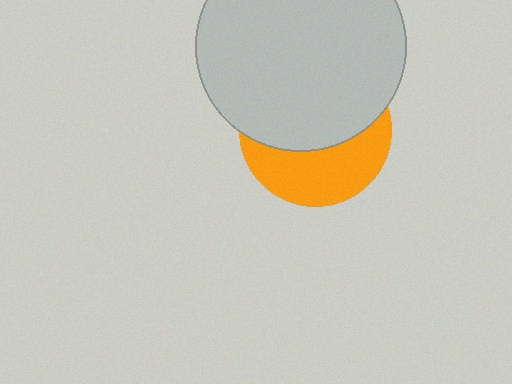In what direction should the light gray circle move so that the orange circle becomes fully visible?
The light gray circle should move up. That is the shortest direction to clear the overlap and leave the orange circle fully visible.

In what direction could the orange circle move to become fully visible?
The orange circle could move down. That would shift it out from behind the light gray circle entirely.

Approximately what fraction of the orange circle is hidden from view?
Roughly 58% of the orange circle is hidden behind the light gray circle.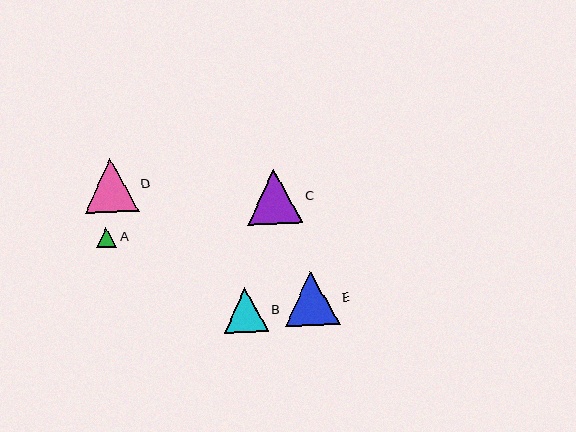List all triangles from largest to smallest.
From largest to smallest: C, E, D, B, A.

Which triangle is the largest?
Triangle C is the largest with a size of approximately 55 pixels.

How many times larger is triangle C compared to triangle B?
Triangle C is approximately 1.2 times the size of triangle B.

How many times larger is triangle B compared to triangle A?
Triangle B is approximately 2.2 times the size of triangle A.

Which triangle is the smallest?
Triangle A is the smallest with a size of approximately 20 pixels.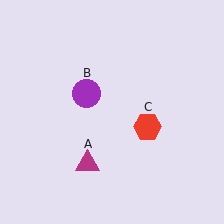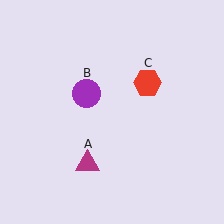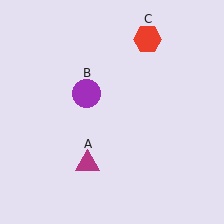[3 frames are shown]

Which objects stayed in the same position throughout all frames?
Magenta triangle (object A) and purple circle (object B) remained stationary.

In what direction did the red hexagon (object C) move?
The red hexagon (object C) moved up.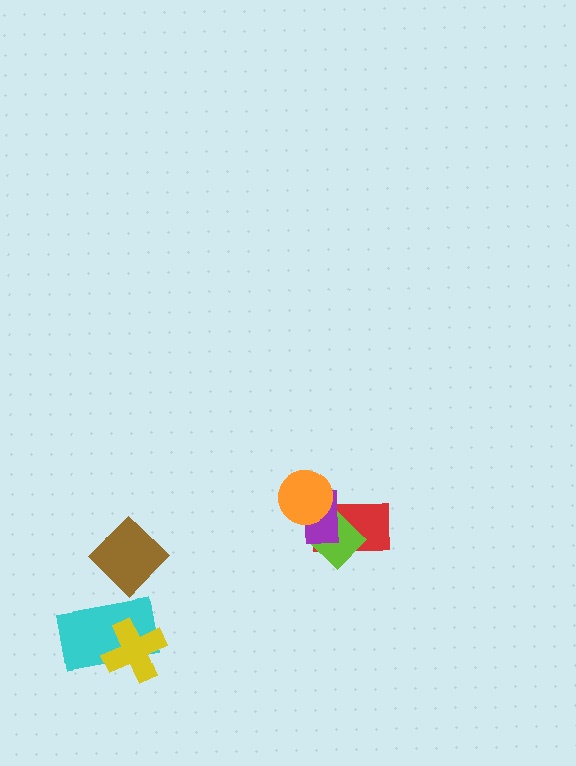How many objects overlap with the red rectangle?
3 objects overlap with the red rectangle.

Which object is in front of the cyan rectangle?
The yellow cross is in front of the cyan rectangle.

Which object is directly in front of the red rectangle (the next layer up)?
The lime diamond is directly in front of the red rectangle.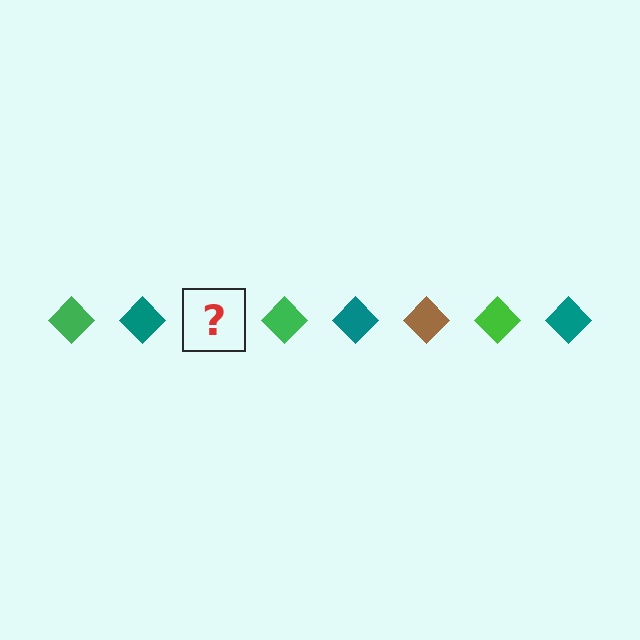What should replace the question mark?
The question mark should be replaced with a brown diamond.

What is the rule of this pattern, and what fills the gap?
The rule is that the pattern cycles through green, teal, brown diamonds. The gap should be filled with a brown diamond.